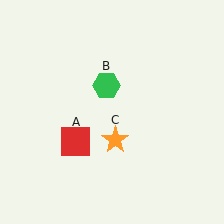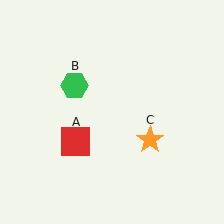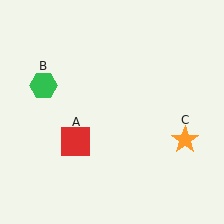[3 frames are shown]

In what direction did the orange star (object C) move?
The orange star (object C) moved right.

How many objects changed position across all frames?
2 objects changed position: green hexagon (object B), orange star (object C).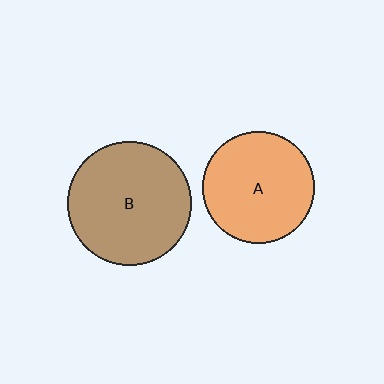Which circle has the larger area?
Circle B (brown).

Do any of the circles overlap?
No, none of the circles overlap.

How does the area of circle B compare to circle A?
Approximately 1.2 times.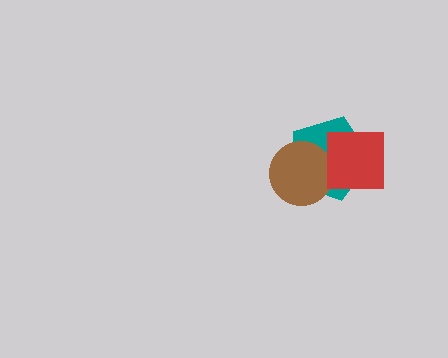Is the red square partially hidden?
No, no other shape covers it.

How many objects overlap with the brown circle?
1 object overlaps with the brown circle.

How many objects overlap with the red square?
1 object overlaps with the red square.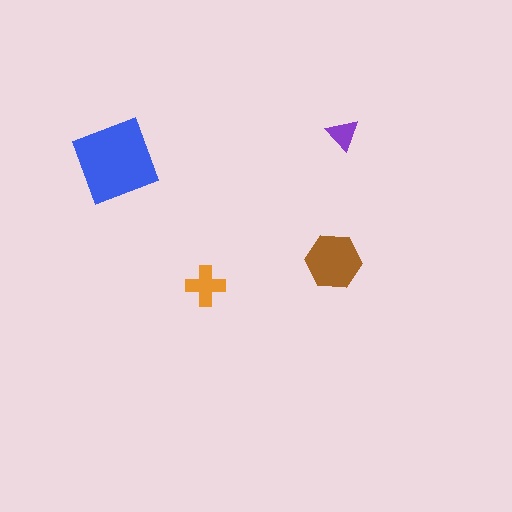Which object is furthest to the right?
The purple triangle is rightmost.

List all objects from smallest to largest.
The purple triangle, the orange cross, the brown hexagon, the blue square.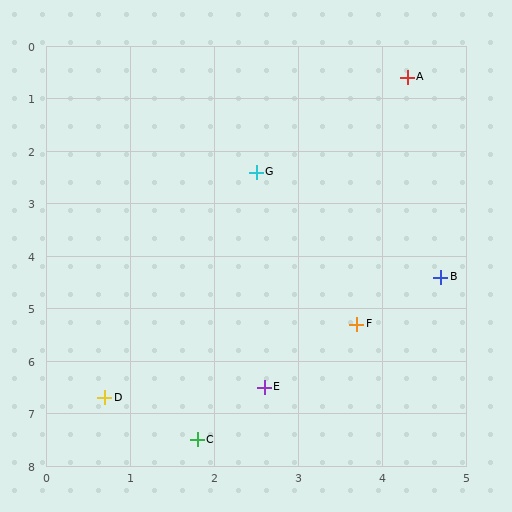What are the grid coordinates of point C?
Point C is at approximately (1.8, 7.5).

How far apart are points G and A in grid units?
Points G and A are about 2.5 grid units apart.